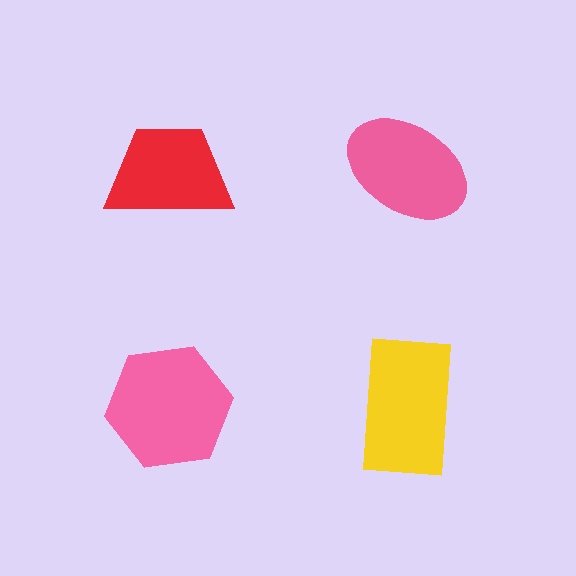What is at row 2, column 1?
A pink hexagon.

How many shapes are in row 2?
2 shapes.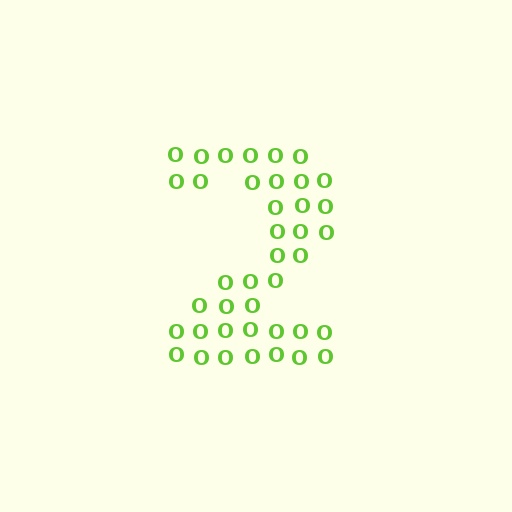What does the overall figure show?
The overall figure shows the digit 2.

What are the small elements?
The small elements are letter O's.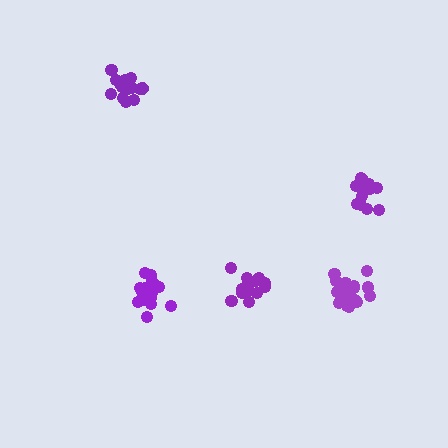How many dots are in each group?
Group 1: 13 dots, Group 2: 18 dots, Group 3: 18 dots, Group 4: 16 dots, Group 5: 14 dots (79 total).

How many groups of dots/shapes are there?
There are 5 groups.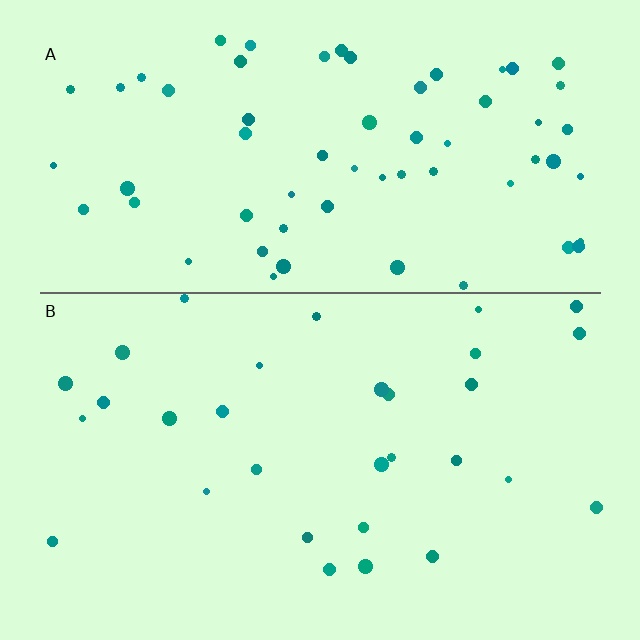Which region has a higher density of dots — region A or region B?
A (the top).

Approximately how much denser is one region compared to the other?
Approximately 2.1× — region A over region B.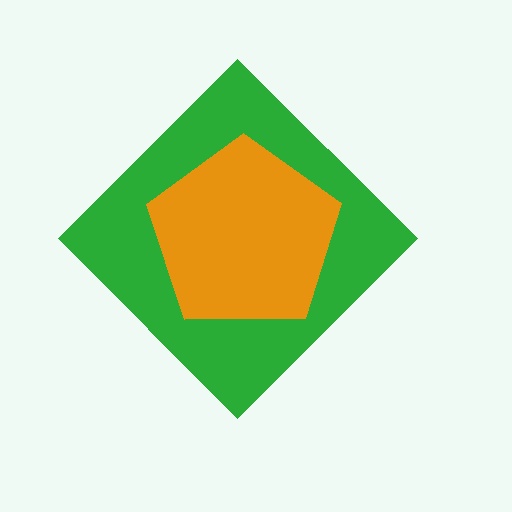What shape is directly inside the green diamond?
The orange pentagon.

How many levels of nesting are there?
2.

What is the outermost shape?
The green diamond.